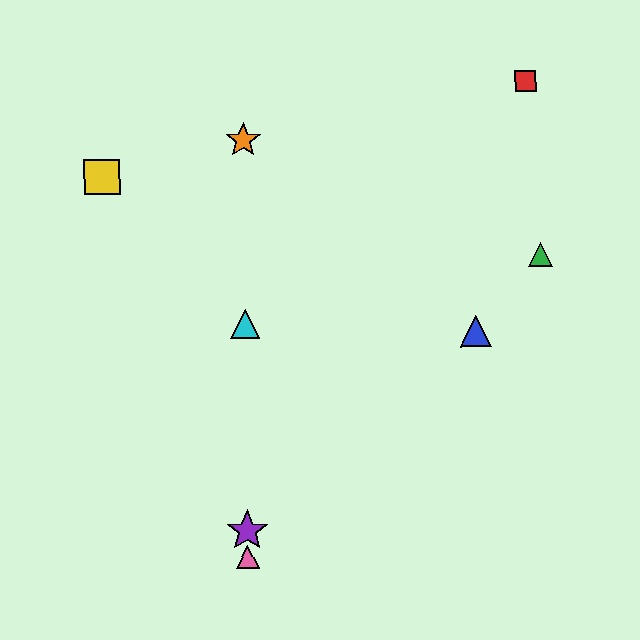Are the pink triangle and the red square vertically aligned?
No, the pink triangle is at x≈248 and the red square is at x≈526.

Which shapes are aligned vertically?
The purple star, the orange star, the cyan triangle, the pink triangle are aligned vertically.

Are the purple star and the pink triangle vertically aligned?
Yes, both are at x≈247.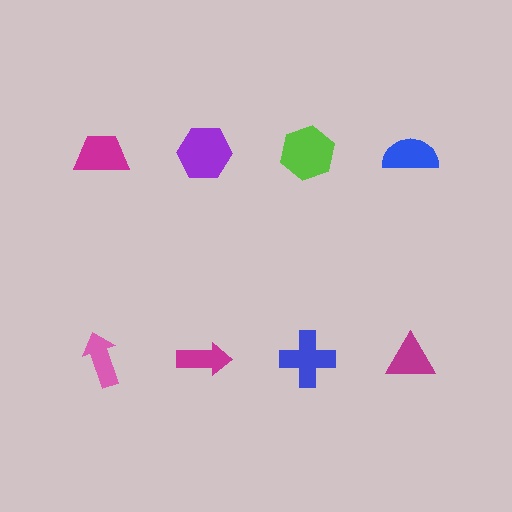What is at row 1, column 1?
A magenta trapezoid.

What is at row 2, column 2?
A magenta arrow.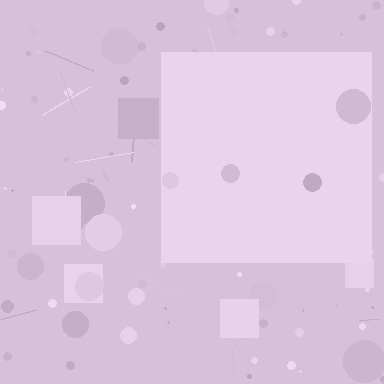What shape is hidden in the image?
A square is hidden in the image.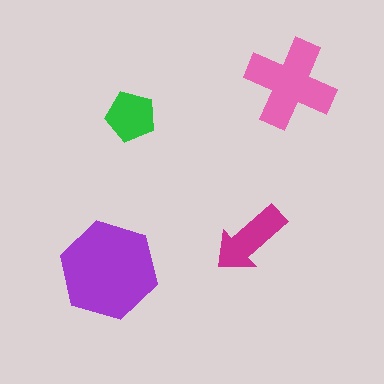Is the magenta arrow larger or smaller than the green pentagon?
Larger.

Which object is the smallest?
The green pentagon.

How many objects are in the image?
There are 4 objects in the image.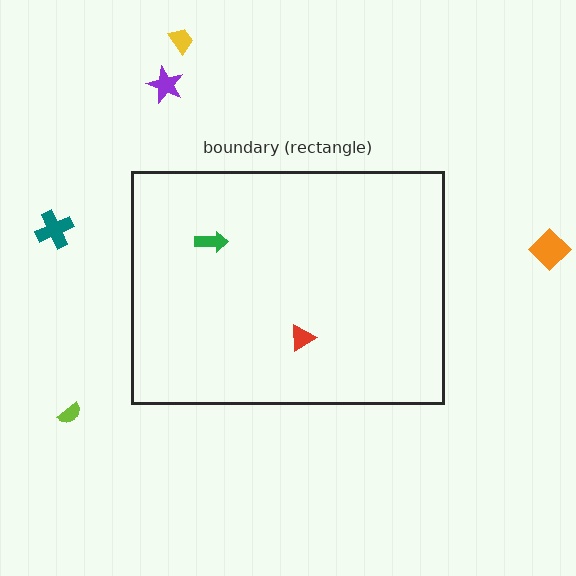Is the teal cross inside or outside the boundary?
Outside.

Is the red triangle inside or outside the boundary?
Inside.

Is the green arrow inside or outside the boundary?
Inside.